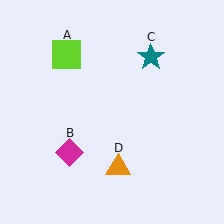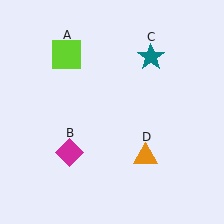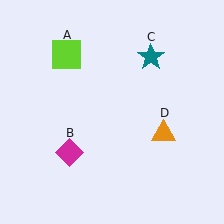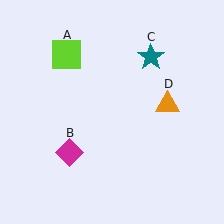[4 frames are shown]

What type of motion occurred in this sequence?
The orange triangle (object D) rotated counterclockwise around the center of the scene.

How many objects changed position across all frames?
1 object changed position: orange triangle (object D).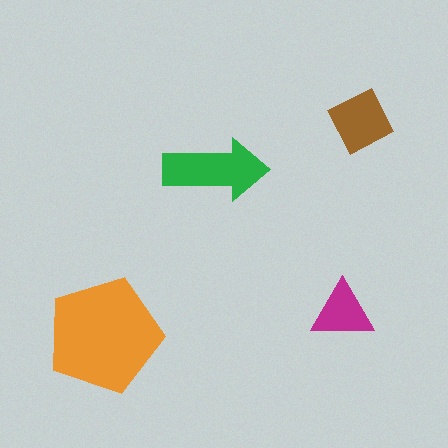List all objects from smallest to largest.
The magenta triangle, the brown square, the green arrow, the orange pentagon.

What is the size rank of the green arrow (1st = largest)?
2nd.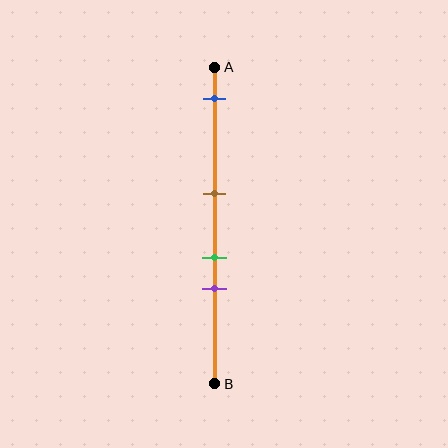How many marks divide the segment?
There are 4 marks dividing the segment.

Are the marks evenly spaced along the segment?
No, the marks are not evenly spaced.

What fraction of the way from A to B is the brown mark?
The brown mark is approximately 40% (0.4) of the way from A to B.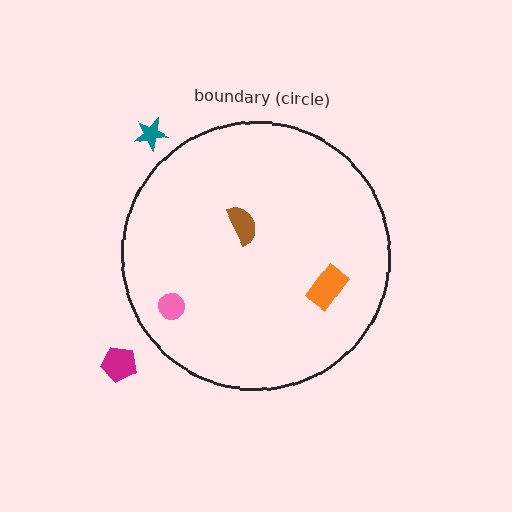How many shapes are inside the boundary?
3 inside, 2 outside.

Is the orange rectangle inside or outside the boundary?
Inside.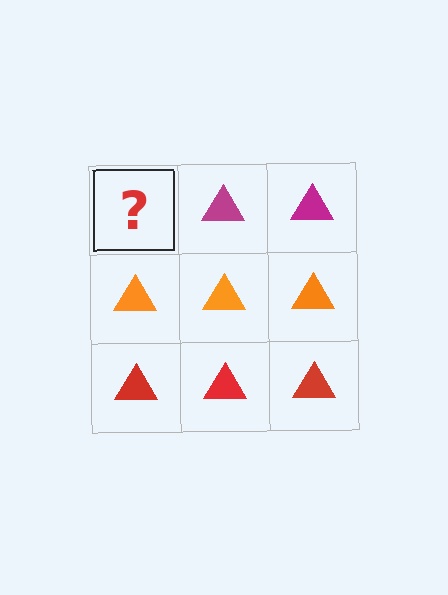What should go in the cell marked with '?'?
The missing cell should contain a magenta triangle.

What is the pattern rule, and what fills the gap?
The rule is that each row has a consistent color. The gap should be filled with a magenta triangle.